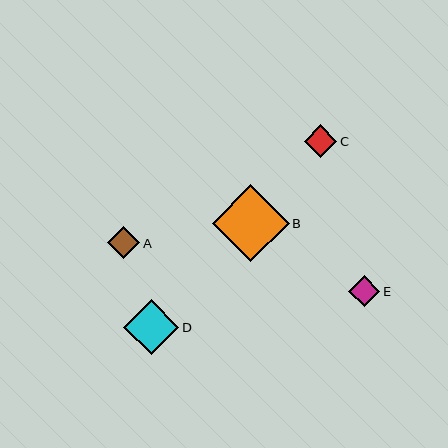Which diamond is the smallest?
Diamond E is the smallest with a size of approximately 31 pixels.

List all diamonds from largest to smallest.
From largest to smallest: B, D, C, A, E.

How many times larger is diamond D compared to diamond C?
Diamond D is approximately 1.7 times the size of diamond C.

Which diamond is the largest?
Diamond B is the largest with a size of approximately 77 pixels.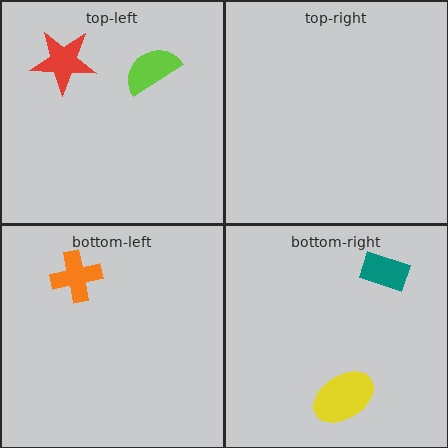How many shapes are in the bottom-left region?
1.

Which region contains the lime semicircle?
The top-left region.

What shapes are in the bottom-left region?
The orange cross.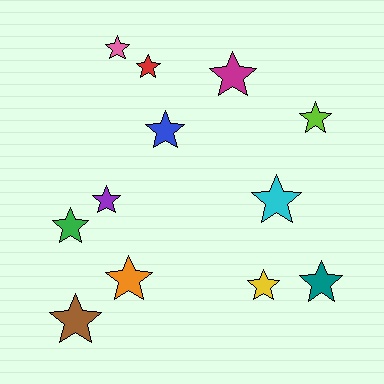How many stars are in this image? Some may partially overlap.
There are 12 stars.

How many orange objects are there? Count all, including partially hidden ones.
There is 1 orange object.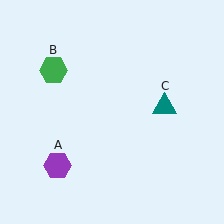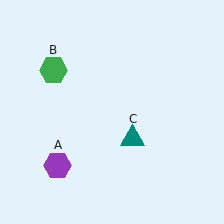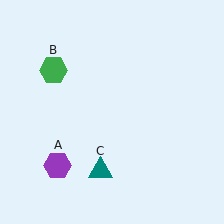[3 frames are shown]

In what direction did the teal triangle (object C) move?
The teal triangle (object C) moved down and to the left.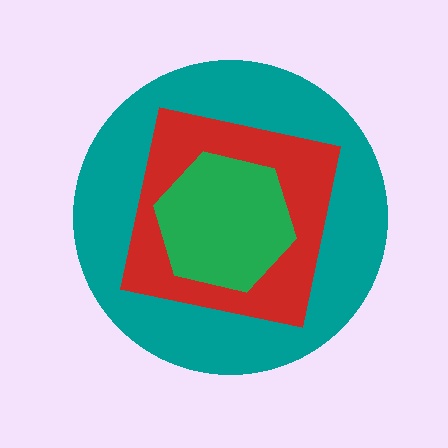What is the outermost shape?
The teal circle.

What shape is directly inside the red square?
The green hexagon.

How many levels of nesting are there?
3.